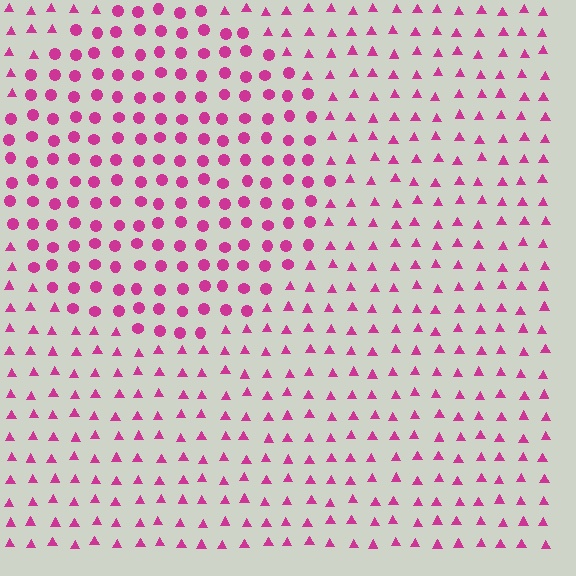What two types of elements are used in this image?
The image uses circles inside the circle region and triangles outside it.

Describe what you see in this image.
The image is filled with small magenta elements arranged in a uniform grid. A circle-shaped region contains circles, while the surrounding area contains triangles. The boundary is defined purely by the change in element shape.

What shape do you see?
I see a circle.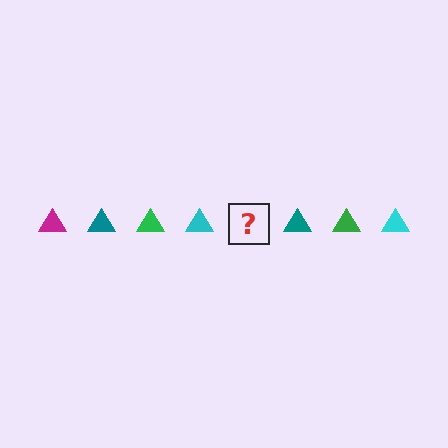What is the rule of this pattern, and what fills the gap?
The rule is that the pattern cycles through magenta, teal, green, cyan triangles. The gap should be filled with a magenta triangle.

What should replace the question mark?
The question mark should be replaced with a magenta triangle.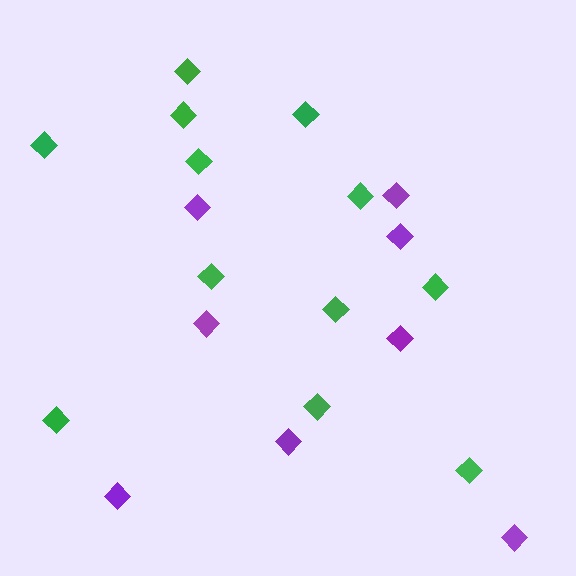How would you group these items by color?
There are 2 groups: one group of green diamonds (12) and one group of purple diamonds (8).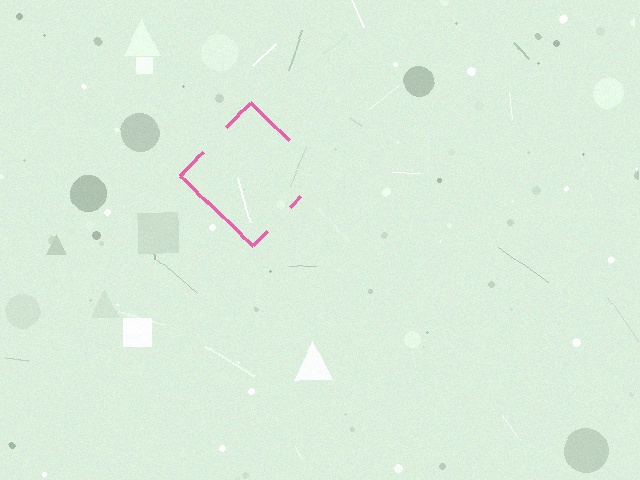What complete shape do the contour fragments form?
The contour fragments form a diamond.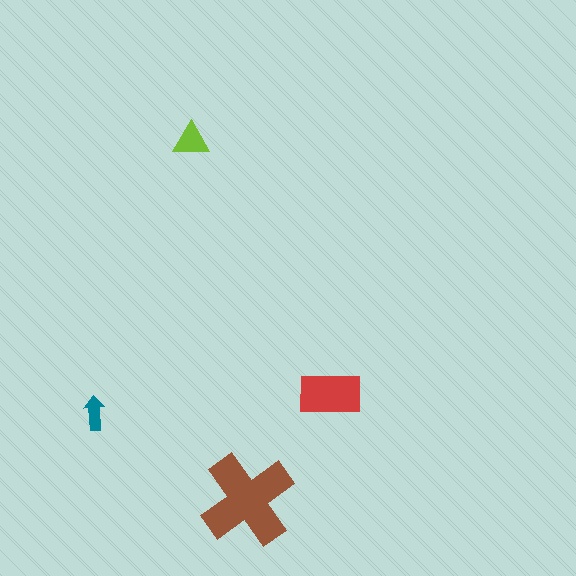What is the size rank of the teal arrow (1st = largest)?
4th.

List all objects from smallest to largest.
The teal arrow, the lime triangle, the red rectangle, the brown cross.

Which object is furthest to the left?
The teal arrow is leftmost.